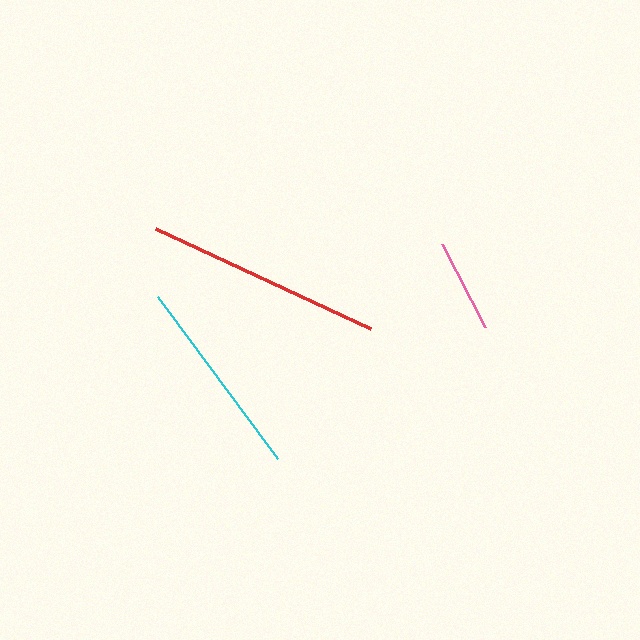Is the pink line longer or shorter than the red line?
The red line is longer than the pink line.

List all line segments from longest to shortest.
From longest to shortest: red, cyan, pink.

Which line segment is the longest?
The red line is the longest at approximately 237 pixels.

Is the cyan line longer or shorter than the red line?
The red line is longer than the cyan line.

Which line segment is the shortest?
The pink line is the shortest at approximately 93 pixels.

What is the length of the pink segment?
The pink segment is approximately 93 pixels long.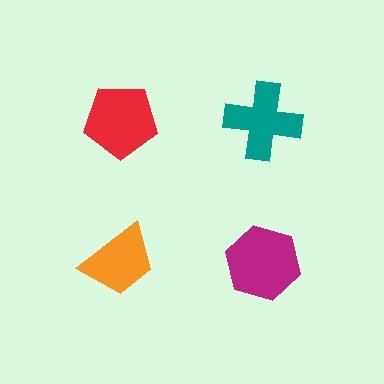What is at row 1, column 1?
A red pentagon.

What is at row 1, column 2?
A teal cross.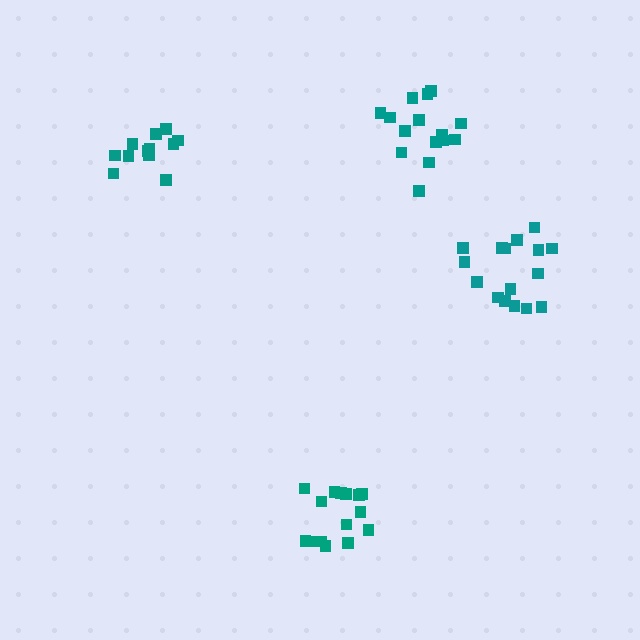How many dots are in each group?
Group 1: 15 dots, Group 2: 16 dots, Group 3: 15 dots, Group 4: 12 dots (58 total).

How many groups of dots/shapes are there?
There are 4 groups.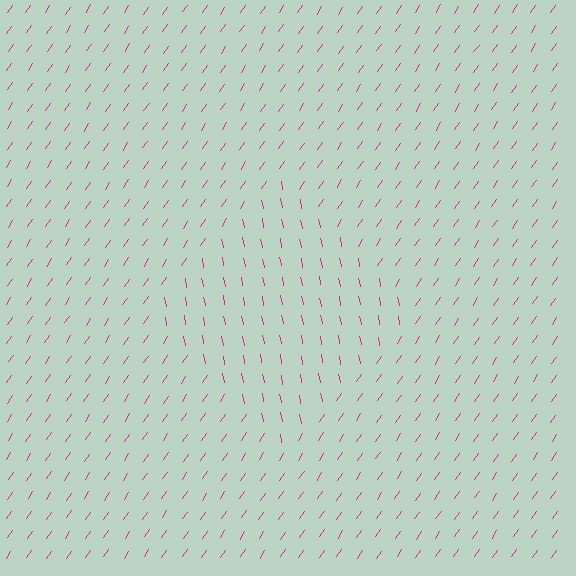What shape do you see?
I see a diamond.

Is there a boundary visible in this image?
Yes, there is a texture boundary formed by a change in line orientation.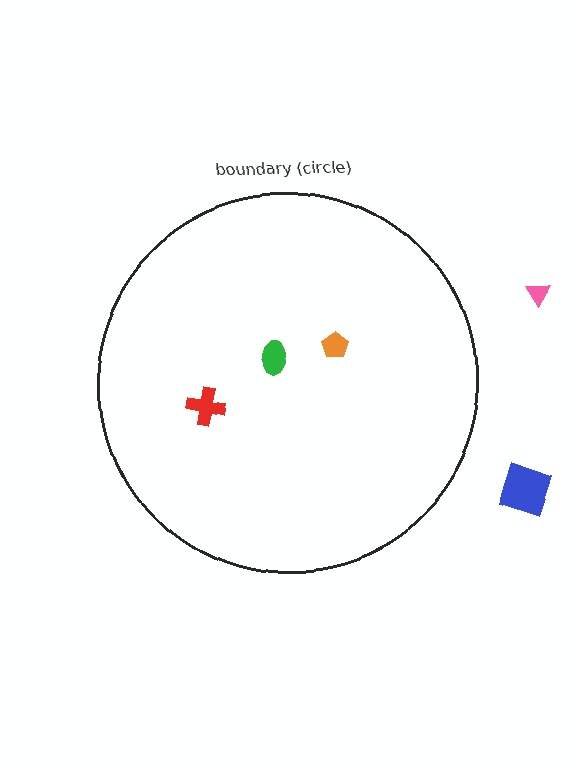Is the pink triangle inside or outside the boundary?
Outside.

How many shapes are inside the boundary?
3 inside, 2 outside.